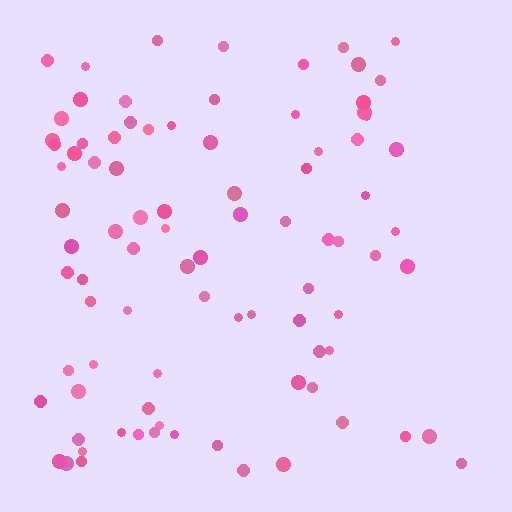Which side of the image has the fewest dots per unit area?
The right.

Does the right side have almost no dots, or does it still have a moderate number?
Still a moderate number, just noticeably fewer than the left.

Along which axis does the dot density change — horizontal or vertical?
Horizontal.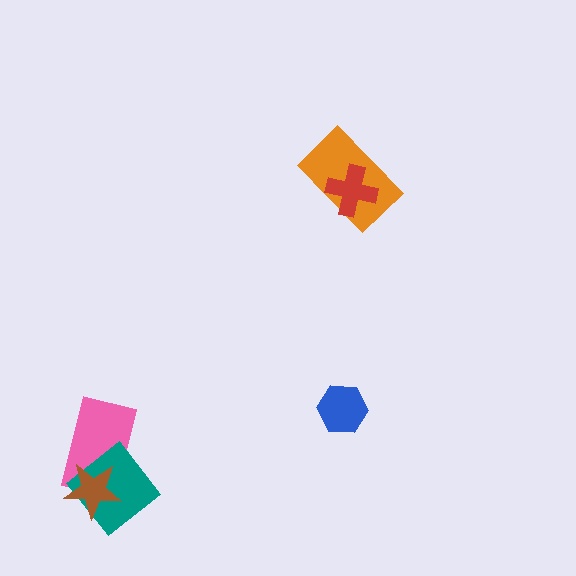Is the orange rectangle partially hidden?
Yes, it is partially covered by another shape.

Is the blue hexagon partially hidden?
No, no other shape covers it.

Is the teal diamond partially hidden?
Yes, it is partially covered by another shape.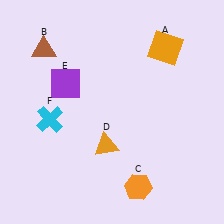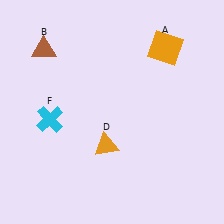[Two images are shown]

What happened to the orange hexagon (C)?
The orange hexagon (C) was removed in Image 2. It was in the bottom-right area of Image 1.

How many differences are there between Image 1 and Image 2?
There are 2 differences between the two images.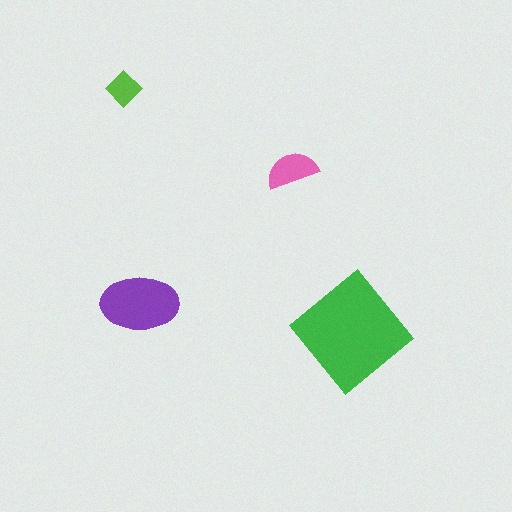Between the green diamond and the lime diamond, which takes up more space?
The green diamond.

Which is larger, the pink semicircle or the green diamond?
The green diamond.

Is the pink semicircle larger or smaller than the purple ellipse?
Smaller.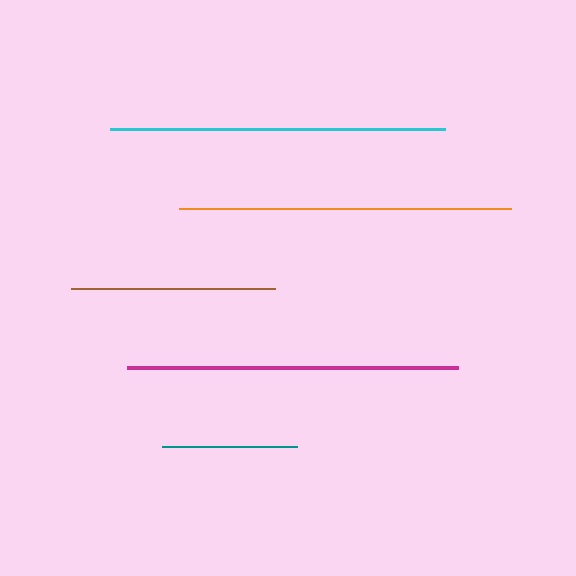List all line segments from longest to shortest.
From longest to shortest: cyan, orange, magenta, brown, teal.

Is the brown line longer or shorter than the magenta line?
The magenta line is longer than the brown line.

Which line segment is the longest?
The cyan line is the longest at approximately 335 pixels.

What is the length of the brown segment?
The brown segment is approximately 205 pixels long.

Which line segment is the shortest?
The teal line is the shortest at approximately 136 pixels.